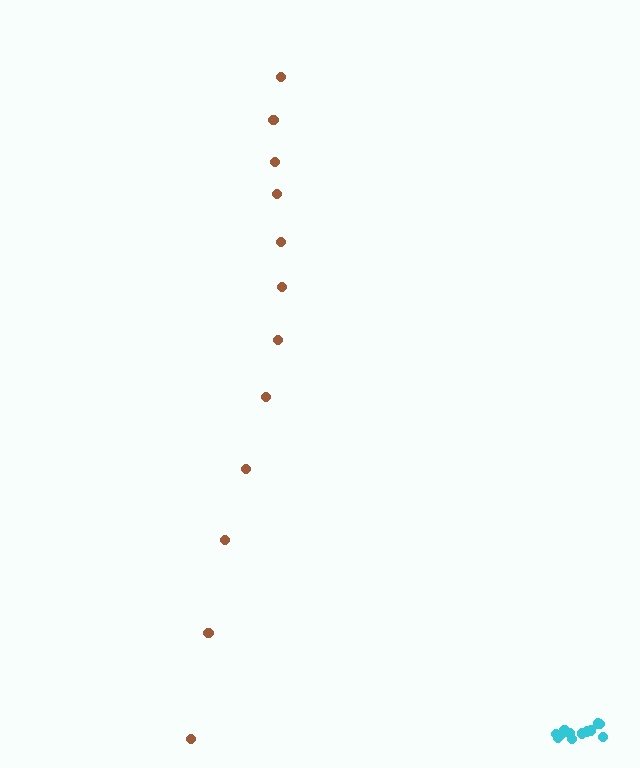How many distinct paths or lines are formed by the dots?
There are 2 distinct paths.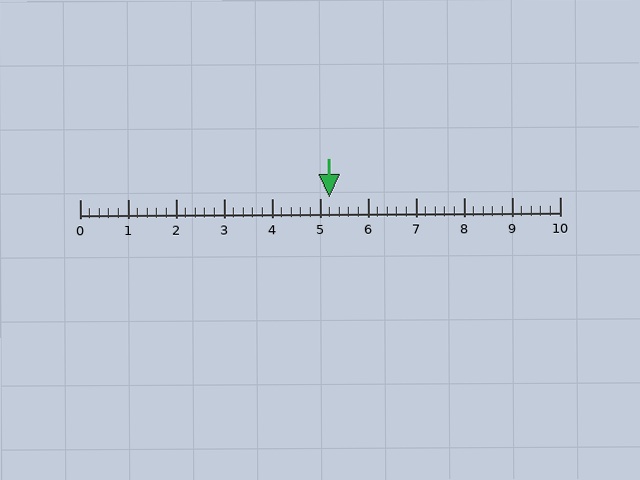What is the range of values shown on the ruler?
The ruler shows values from 0 to 10.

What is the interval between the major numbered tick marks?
The major tick marks are spaced 1 units apart.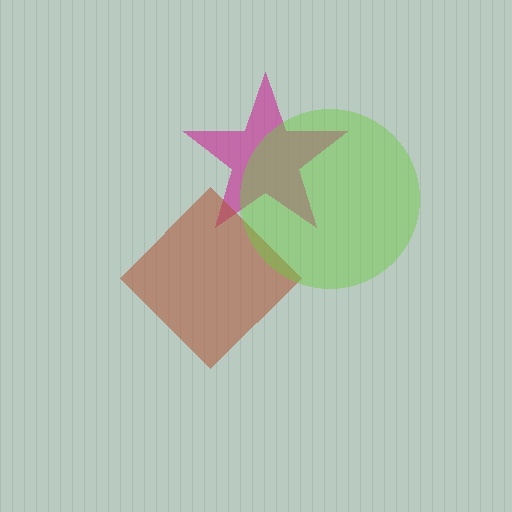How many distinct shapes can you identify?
There are 3 distinct shapes: a magenta star, a brown diamond, a lime circle.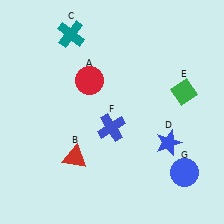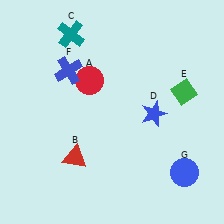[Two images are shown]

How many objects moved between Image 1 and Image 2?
2 objects moved between the two images.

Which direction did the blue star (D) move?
The blue star (D) moved up.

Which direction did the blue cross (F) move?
The blue cross (F) moved up.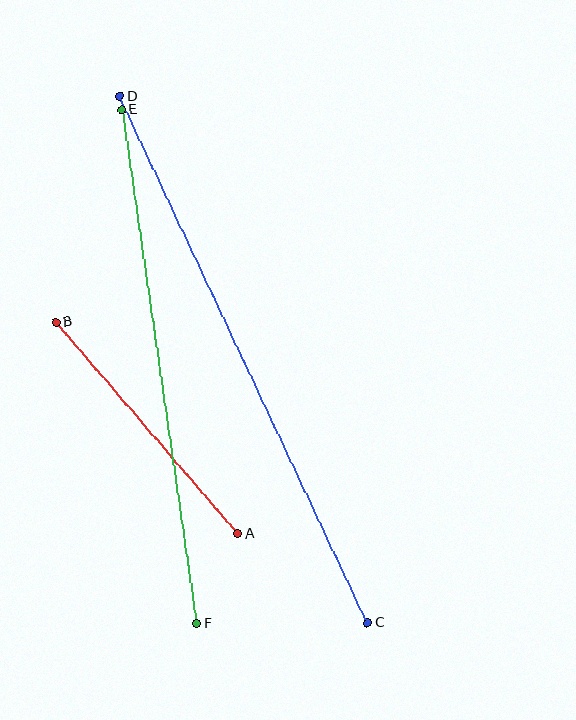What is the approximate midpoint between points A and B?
The midpoint is at approximately (147, 428) pixels.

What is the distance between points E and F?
The distance is approximately 519 pixels.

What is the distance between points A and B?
The distance is approximately 279 pixels.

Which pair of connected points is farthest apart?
Points C and D are farthest apart.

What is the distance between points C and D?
The distance is approximately 582 pixels.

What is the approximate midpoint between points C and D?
The midpoint is at approximately (244, 359) pixels.